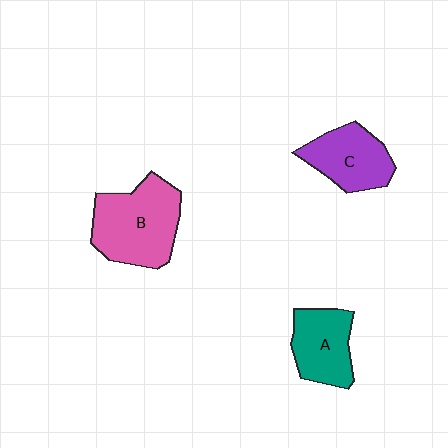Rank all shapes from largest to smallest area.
From largest to smallest: B (pink), C (purple), A (teal).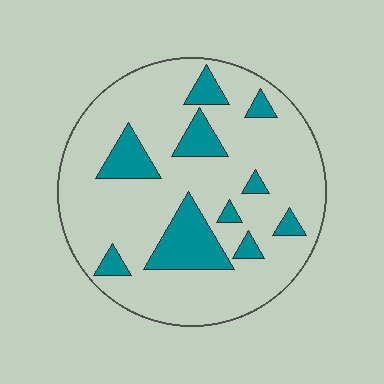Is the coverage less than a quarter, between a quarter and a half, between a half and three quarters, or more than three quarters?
Less than a quarter.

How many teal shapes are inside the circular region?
10.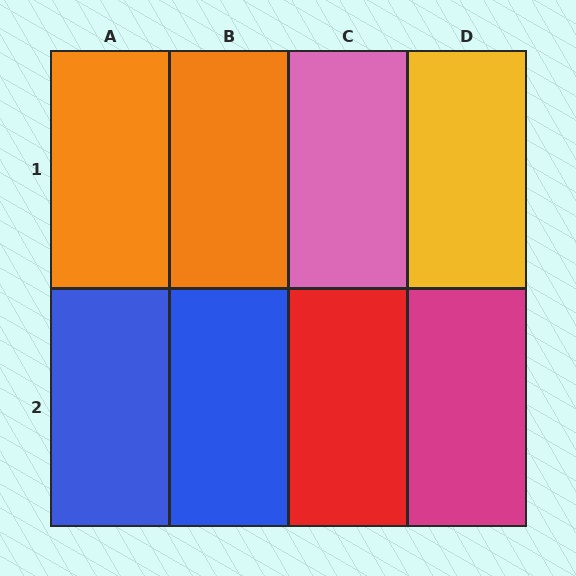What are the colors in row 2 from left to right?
Blue, blue, red, magenta.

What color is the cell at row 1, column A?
Orange.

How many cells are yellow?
1 cell is yellow.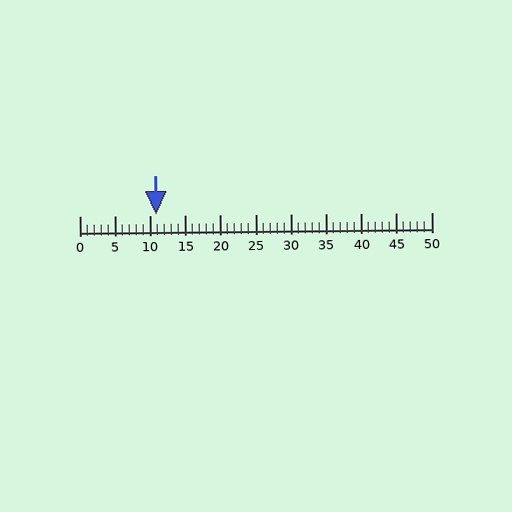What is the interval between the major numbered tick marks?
The major tick marks are spaced 5 units apart.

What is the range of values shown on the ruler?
The ruler shows values from 0 to 50.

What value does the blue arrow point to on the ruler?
The blue arrow points to approximately 11.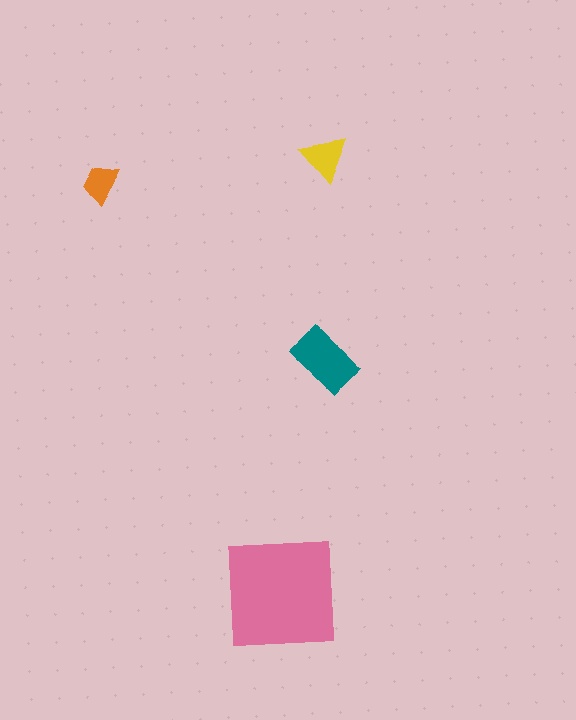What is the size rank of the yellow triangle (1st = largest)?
3rd.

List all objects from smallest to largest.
The orange trapezoid, the yellow triangle, the teal rectangle, the pink square.